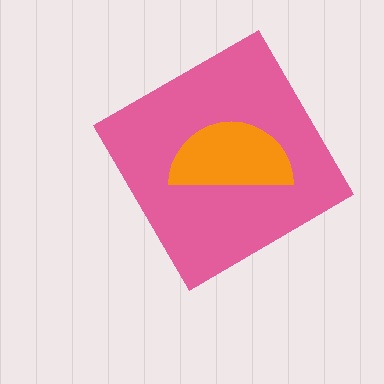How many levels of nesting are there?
2.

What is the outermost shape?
The pink diamond.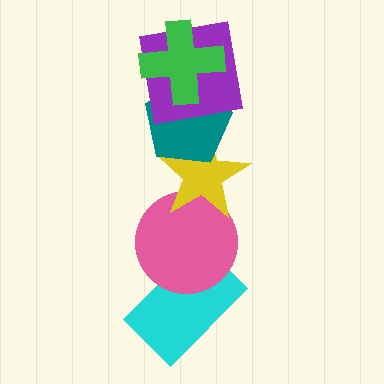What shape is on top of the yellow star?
The teal pentagon is on top of the yellow star.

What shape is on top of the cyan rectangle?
The pink circle is on top of the cyan rectangle.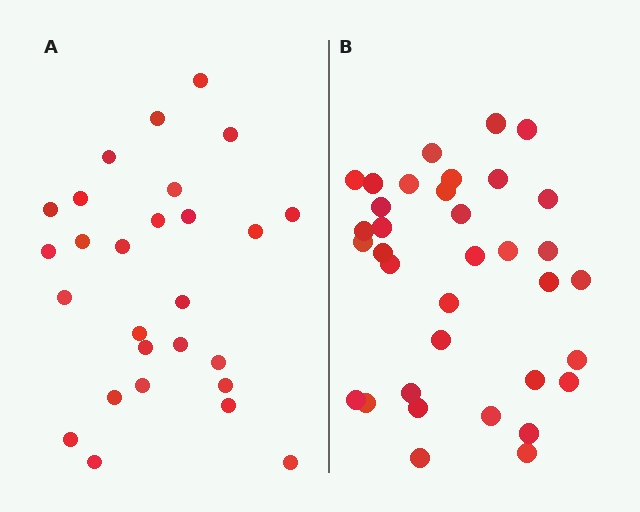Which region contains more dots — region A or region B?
Region B (the right region) has more dots.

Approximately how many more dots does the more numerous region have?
Region B has roughly 8 or so more dots than region A.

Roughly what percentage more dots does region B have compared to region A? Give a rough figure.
About 30% more.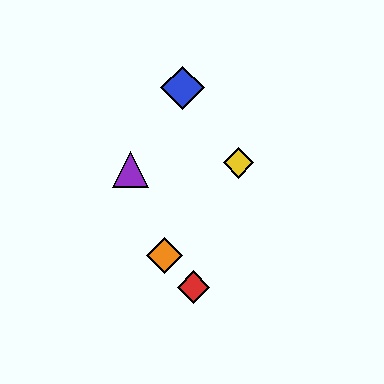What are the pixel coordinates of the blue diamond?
The blue diamond is at (182, 88).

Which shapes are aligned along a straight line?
The green diamond, the yellow diamond, the orange diamond are aligned along a straight line.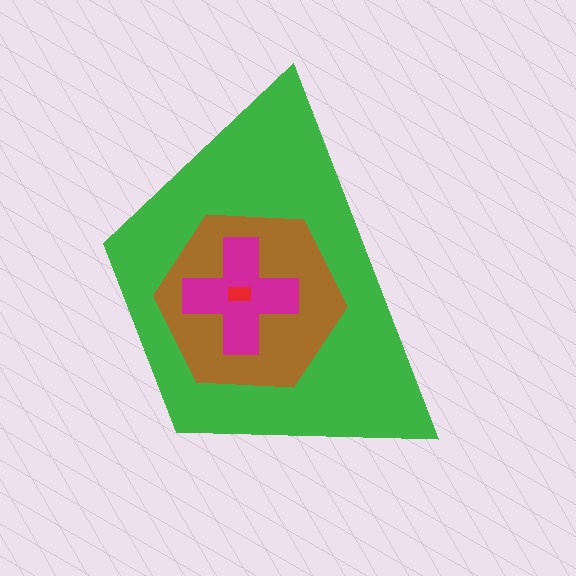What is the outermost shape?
The green trapezoid.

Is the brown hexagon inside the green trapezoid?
Yes.